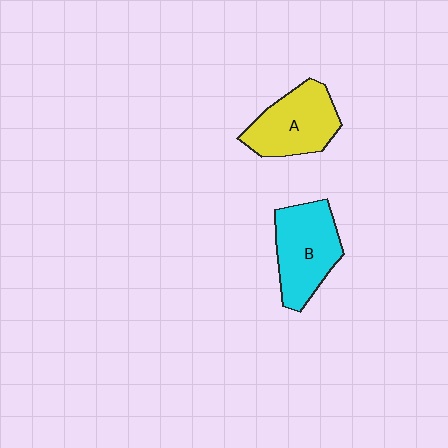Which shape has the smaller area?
Shape A (yellow).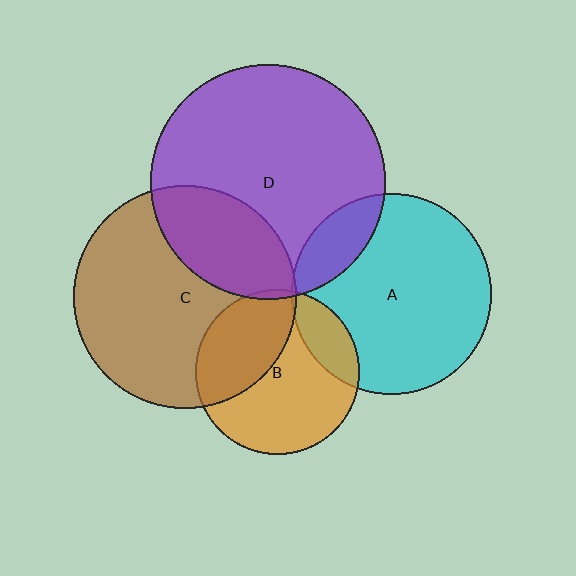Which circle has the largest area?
Circle D (purple).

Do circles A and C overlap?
Yes.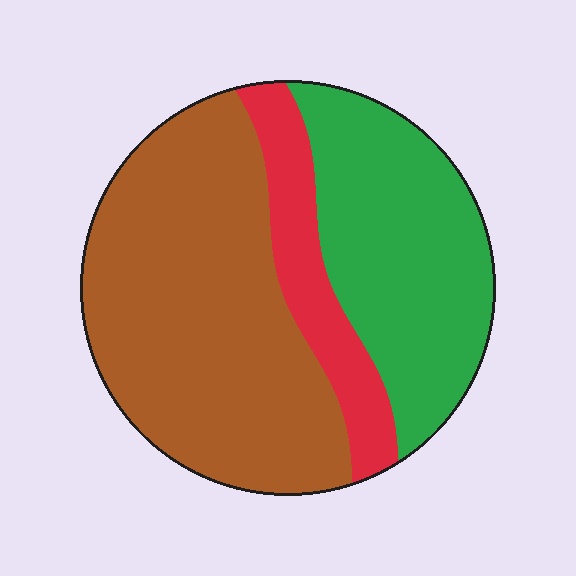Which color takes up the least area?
Red, at roughly 15%.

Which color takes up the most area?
Brown, at roughly 50%.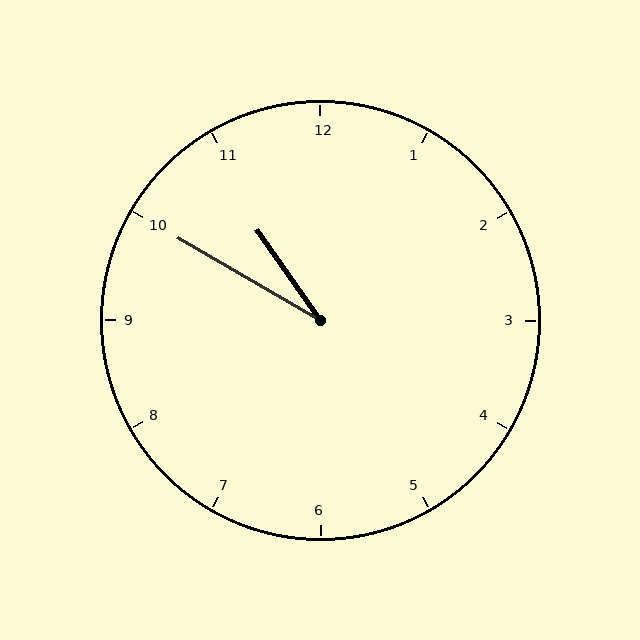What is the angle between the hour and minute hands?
Approximately 25 degrees.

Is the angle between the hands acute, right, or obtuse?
It is acute.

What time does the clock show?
10:50.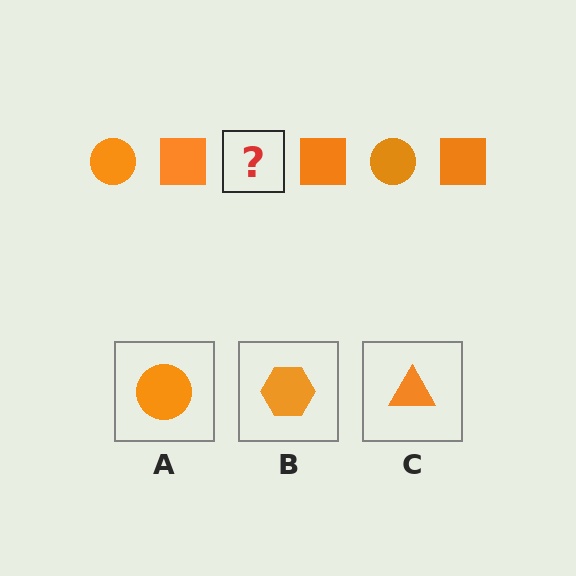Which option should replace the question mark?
Option A.